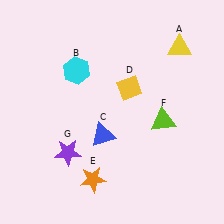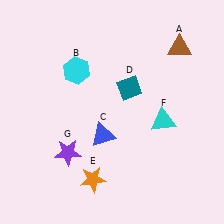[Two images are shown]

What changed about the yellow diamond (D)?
In Image 1, D is yellow. In Image 2, it changed to teal.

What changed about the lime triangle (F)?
In Image 1, F is lime. In Image 2, it changed to cyan.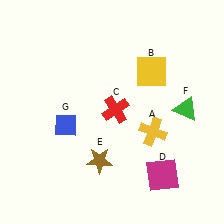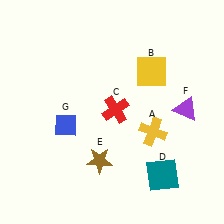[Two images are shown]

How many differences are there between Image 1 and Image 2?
There are 2 differences between the two images.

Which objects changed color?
D changed from magenta to teal. F changed from green to purple.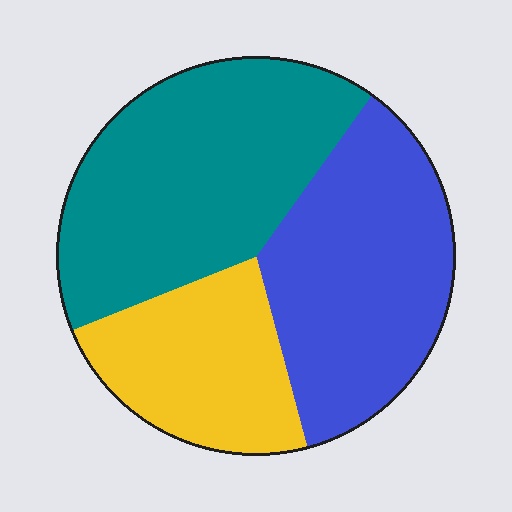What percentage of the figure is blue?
Blue covers around 35% of the figure.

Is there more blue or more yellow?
Blue.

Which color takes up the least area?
Yellow, at roughly 25%.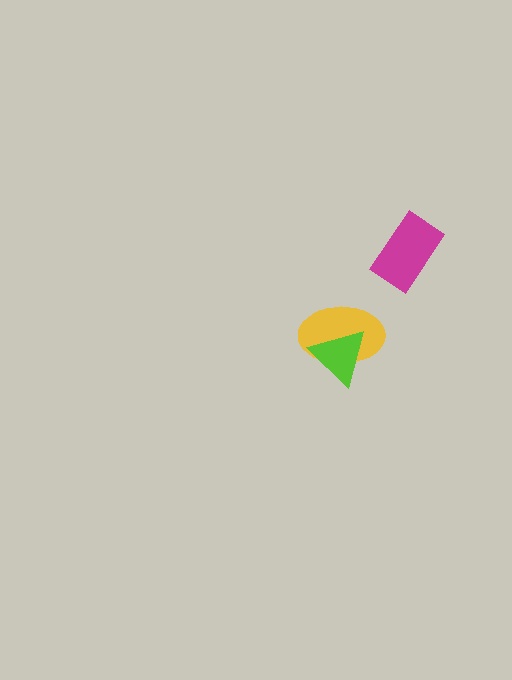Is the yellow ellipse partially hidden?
Yes, it is partially covered by another shape.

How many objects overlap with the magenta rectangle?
0 objects overlap with the magenta rectangle.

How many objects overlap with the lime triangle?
1 object overlaps with the lime triangle.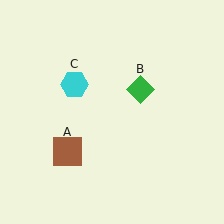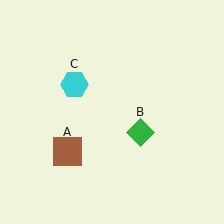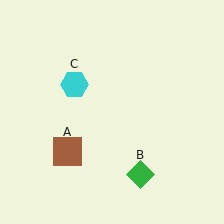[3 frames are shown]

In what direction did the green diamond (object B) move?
The green diamond (object B) moved down.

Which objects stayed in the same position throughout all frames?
Brown square (object A) and cyan hexagon (object C) remained stationary.